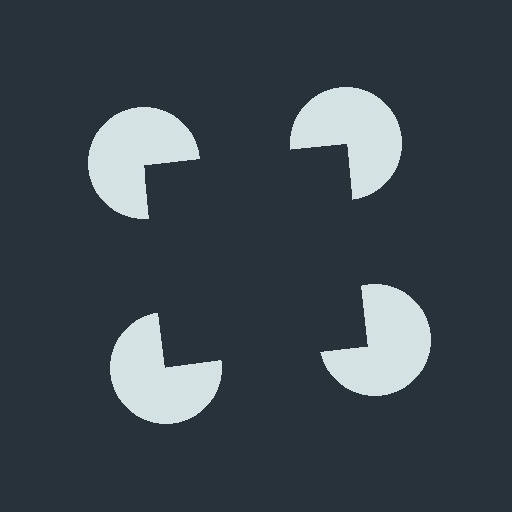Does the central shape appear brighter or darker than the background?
It typically appears slightly darker than the background, even though no actual brightness change is drawn.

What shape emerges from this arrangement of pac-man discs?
An illusory square — its edges are inferred from the aligned wedge cuts in the pac-man discs, not physically drawn.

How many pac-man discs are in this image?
There are 4 — one at each vertex of the illusory square.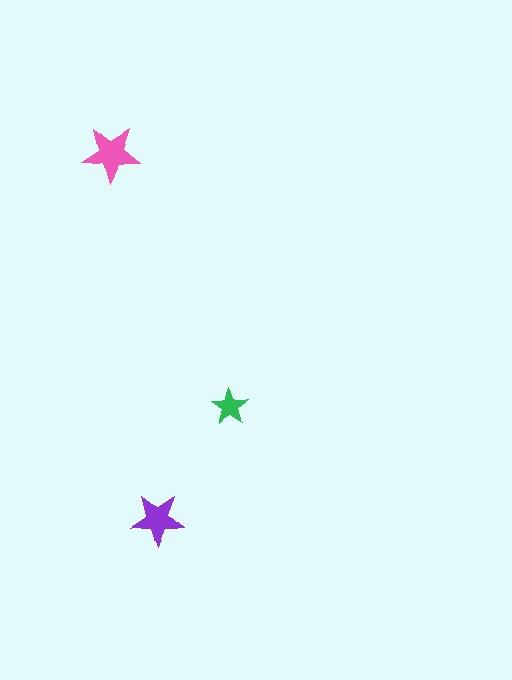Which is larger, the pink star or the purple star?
The pink one.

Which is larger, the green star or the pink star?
The pink one.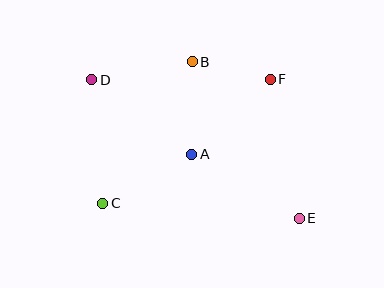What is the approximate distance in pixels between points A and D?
The distance between A and D is approximately 125 pixels.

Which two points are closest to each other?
Points B and F are closest to each other.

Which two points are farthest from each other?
Points D and E are farthest from each other.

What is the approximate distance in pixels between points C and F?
The distance between C and F is approximately 208 pixels.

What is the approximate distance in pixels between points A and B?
The distance between A and B is approximately 93 pixels.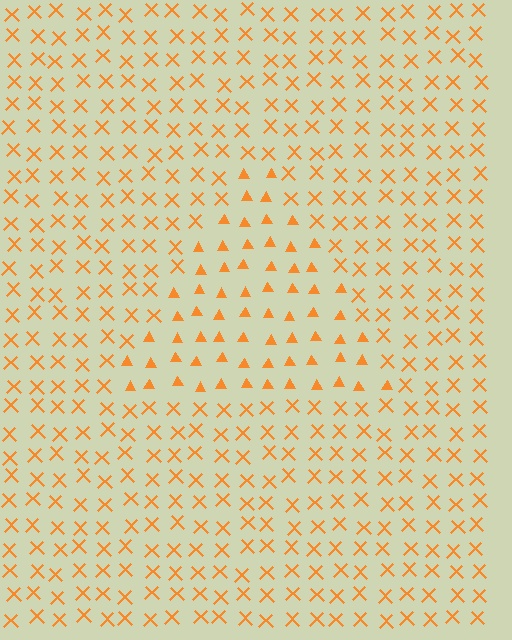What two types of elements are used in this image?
The image uses triangles inside the triangle region and X marks outside it.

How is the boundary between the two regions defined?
The boundary is defined by a change in element shape: triangles inside vs. X marks outside. All elements share the same color and spacing.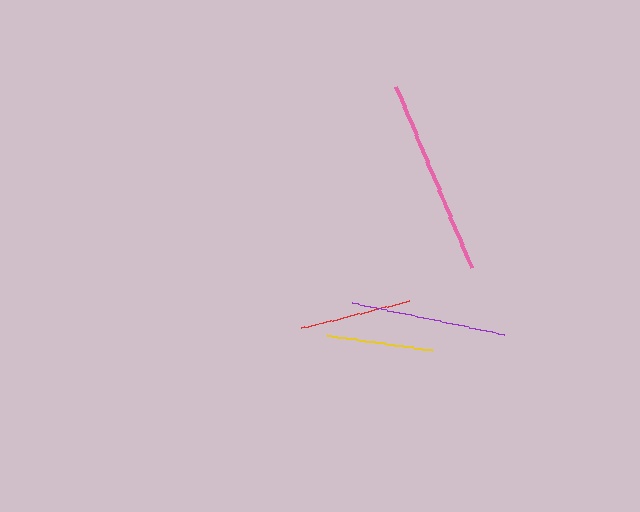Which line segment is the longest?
The pink line is the longest at approximately 195 pixels.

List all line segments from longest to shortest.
From longest to shortest: pink, purple, red, yellow.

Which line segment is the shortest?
The yellow line is the shortest at approximately 105 pixels.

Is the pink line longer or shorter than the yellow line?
The pink line is longer than the yellow line.